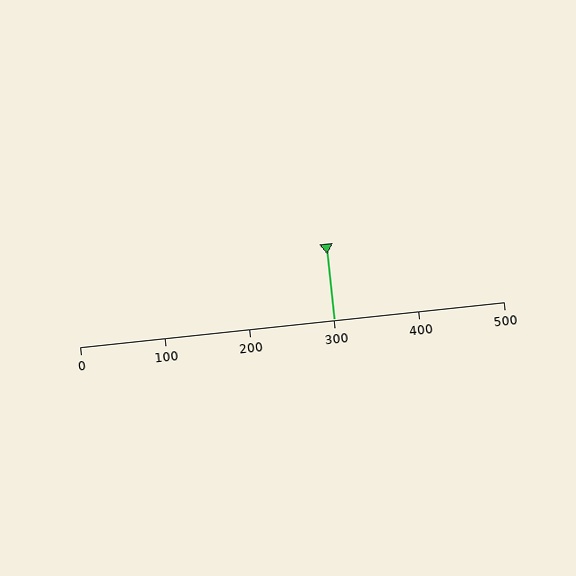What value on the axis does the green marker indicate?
The marker indicates approximately 300.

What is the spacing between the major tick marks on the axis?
The major ticks are spaced 100 apart.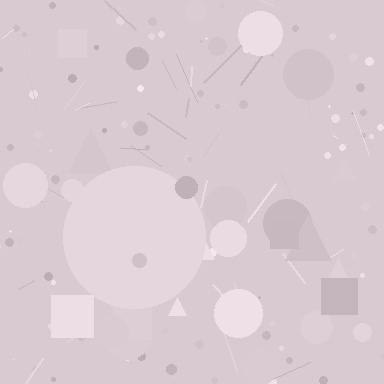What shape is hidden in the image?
A circle is hidden in the image.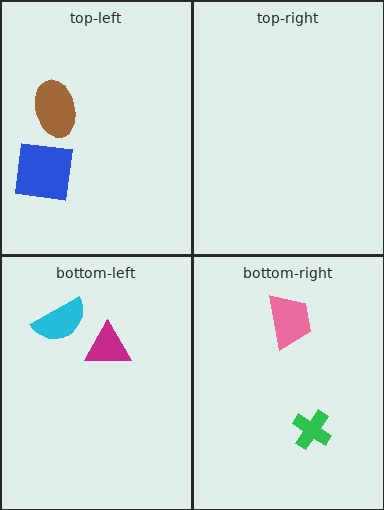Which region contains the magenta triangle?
The bottom-left region.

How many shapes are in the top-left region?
2.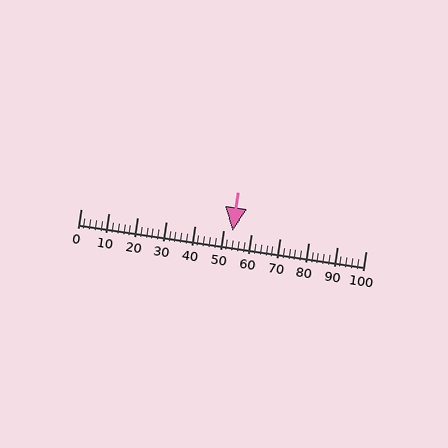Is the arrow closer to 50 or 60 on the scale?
The arrow is closer to 50.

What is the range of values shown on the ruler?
The ruler shows values from 0 to 100.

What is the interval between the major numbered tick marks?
The major tick marks are spaced 10 units apart.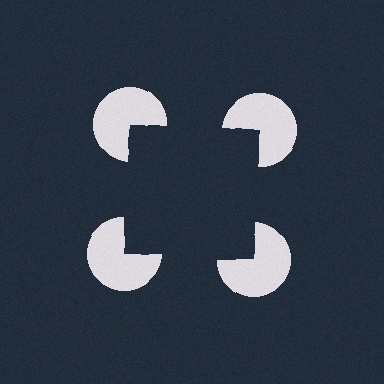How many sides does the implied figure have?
4 sides.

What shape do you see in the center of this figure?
An illusory square — its edges are inferred from the aligned wedge cuts in the pac-man discs, not physically drawn.